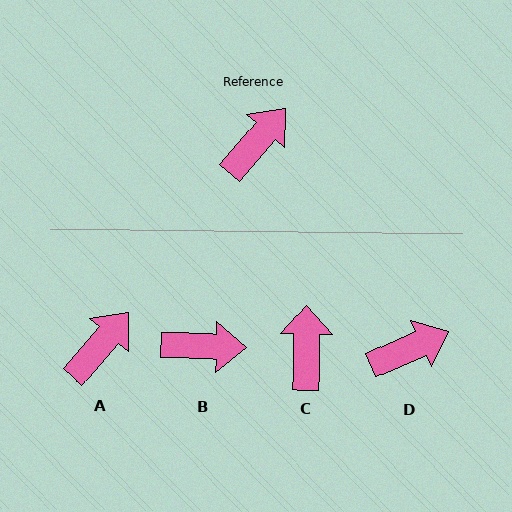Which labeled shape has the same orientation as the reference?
A.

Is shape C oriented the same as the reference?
No, it is off by about 40 degrees.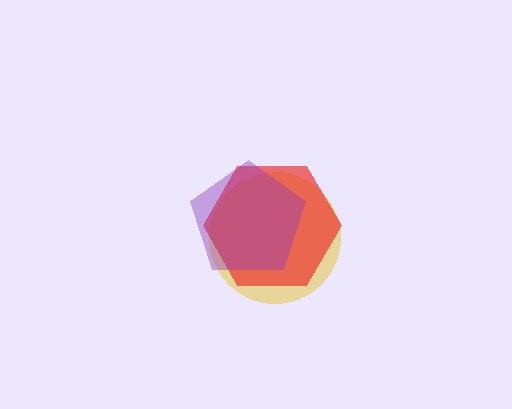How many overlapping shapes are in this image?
There are 3 overlapping shapes in the image.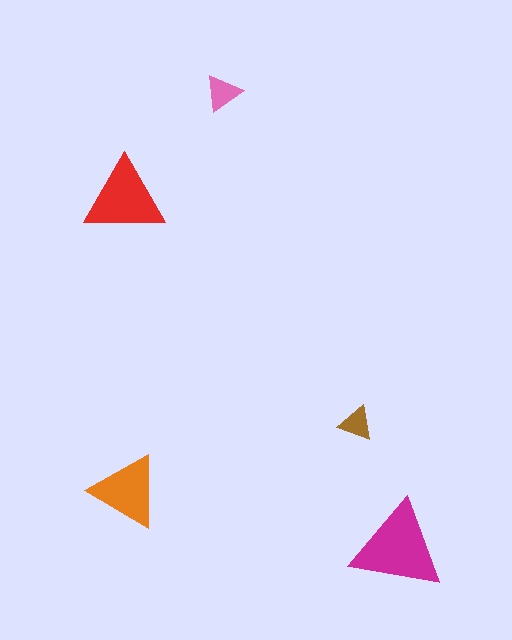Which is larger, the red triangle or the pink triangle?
The red one.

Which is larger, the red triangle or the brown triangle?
The red one.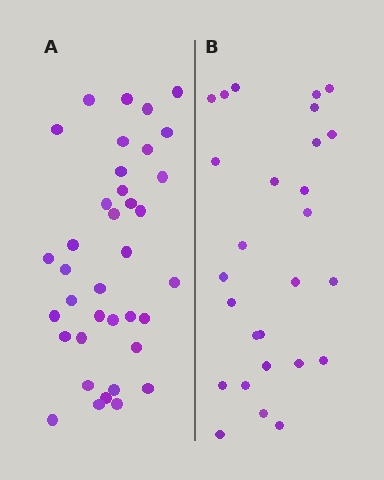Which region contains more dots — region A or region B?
Region A (the left region) has more dots.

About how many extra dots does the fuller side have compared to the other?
Region A has roughly 10 or so more dots than region B.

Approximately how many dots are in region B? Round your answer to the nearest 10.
About 30 dots. (The exact count is 27, which rounds to 30.)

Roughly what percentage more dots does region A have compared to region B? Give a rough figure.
About 35% more.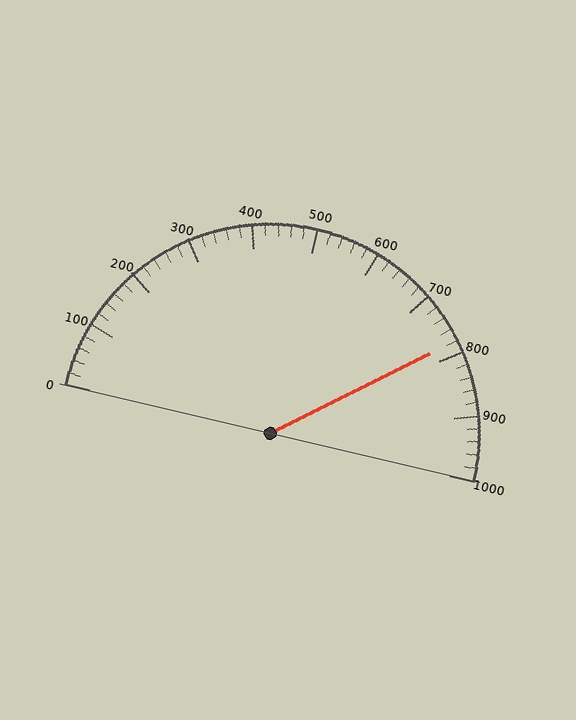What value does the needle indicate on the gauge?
The needle indicates approximately 780.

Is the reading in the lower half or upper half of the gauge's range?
The reading is in the upper half of the range (0 to 1000).